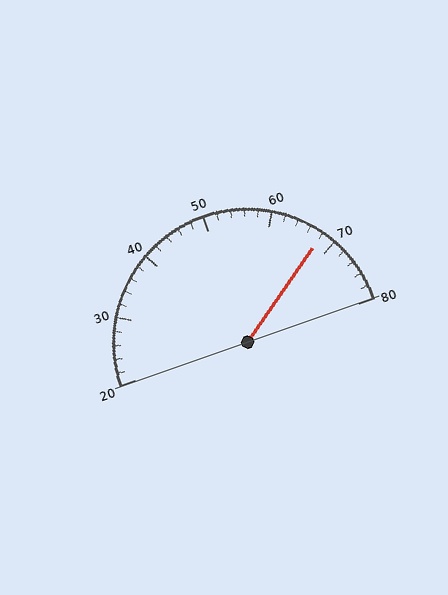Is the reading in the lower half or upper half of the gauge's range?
The reading is in the upper half of the range (20 to 80).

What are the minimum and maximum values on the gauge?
The gauge ranges from 20 to 80.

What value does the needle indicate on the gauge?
The needle indicates approximately 68.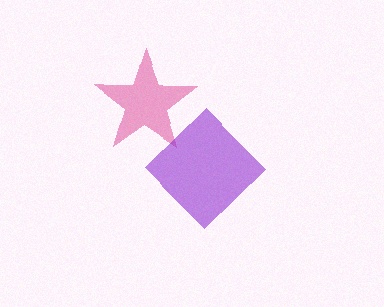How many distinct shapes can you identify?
There are 2 distinct shapes: a magenta star, a purple diamond.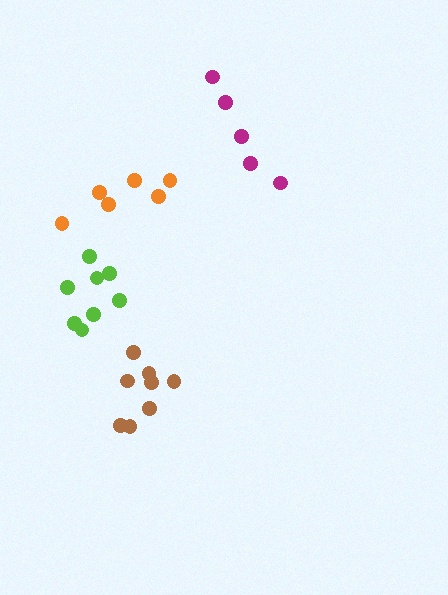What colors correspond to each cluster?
The clusters are colored: magenta, orange, brown, lime.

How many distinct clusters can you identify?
There are 4 distinct clusters.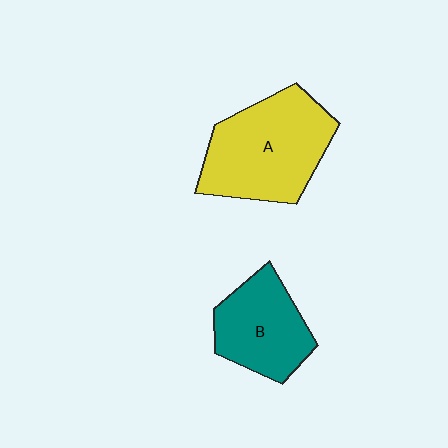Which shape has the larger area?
Shape A (yellow).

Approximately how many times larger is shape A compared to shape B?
Approximately 1.5 times.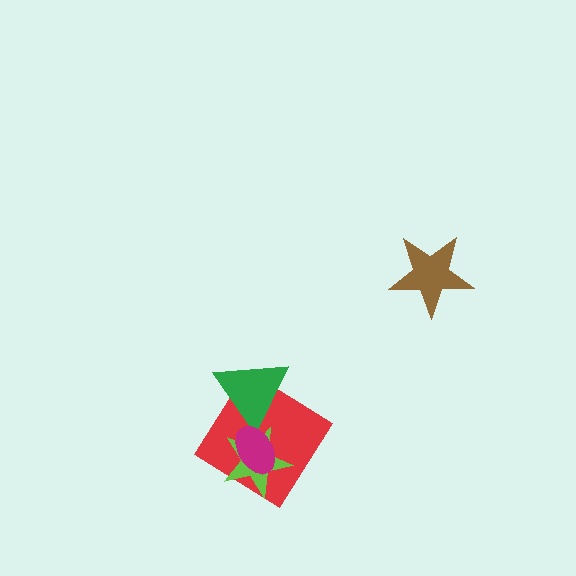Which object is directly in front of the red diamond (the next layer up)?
The green triangle is directly in front of the red diamond.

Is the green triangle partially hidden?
Yes, it is partially covered by another shape.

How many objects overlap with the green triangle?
3 objects overlap with the green triangle.